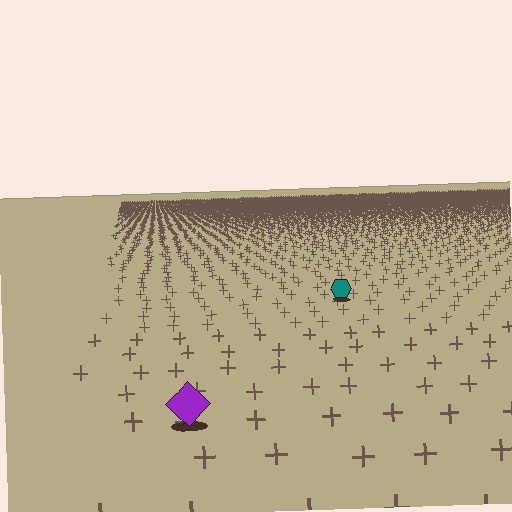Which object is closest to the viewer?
The purple diamond is closest. The texture marks near it are larger and more spread out.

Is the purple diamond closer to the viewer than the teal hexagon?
Yes. The purple diamond is closer — you can tell from the texture gradient: the ground texture is coarser near it.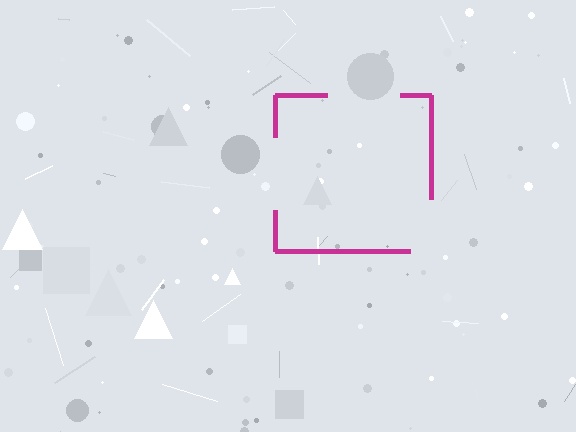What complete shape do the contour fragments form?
The contour fragments form a square.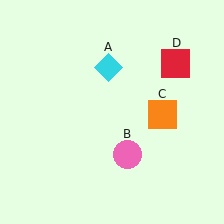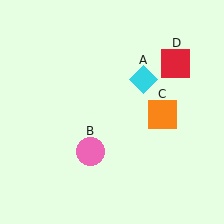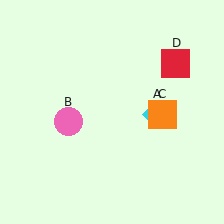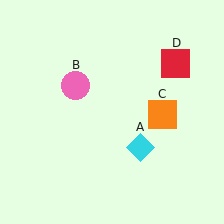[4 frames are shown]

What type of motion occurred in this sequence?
The cyan diamond (object A), pink circle (object B) rotated clockwise around the center of the scene.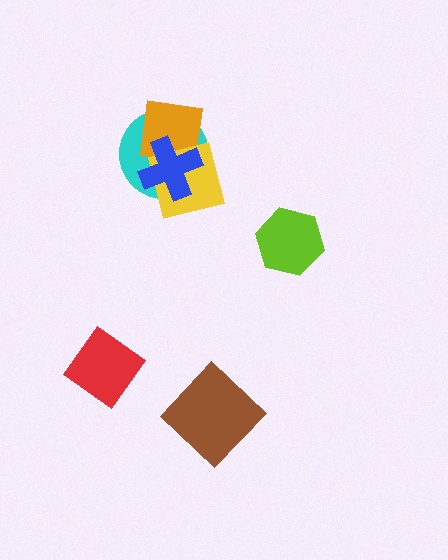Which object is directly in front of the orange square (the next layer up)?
The yellow square is directly in front of the orange square.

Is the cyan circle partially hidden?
Yes, it is partially covered by another shape.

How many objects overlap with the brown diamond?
0 objects overlap with the brown diamond.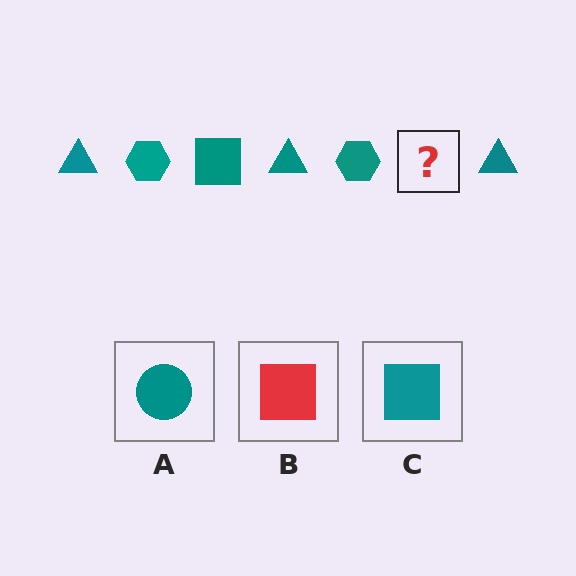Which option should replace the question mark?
Option C.